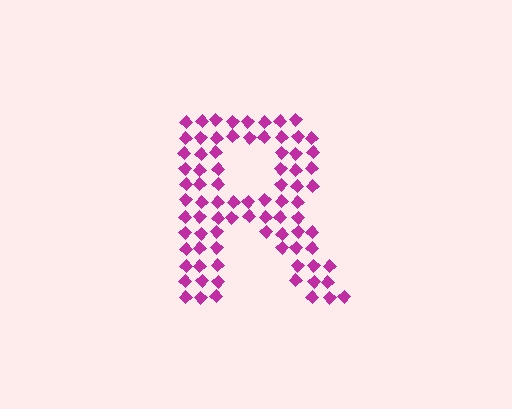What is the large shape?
The large shape is the letter R.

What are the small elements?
The small elements are diamonds.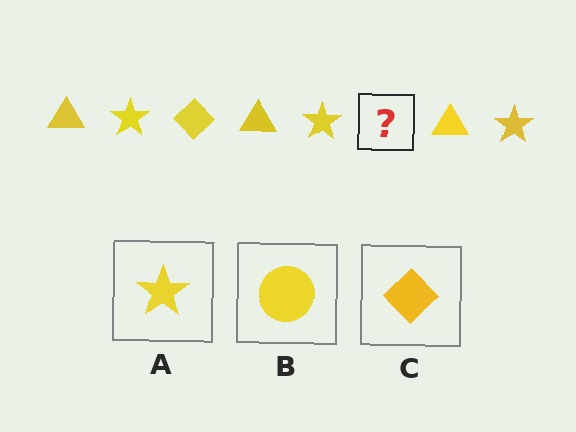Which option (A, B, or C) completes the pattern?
C.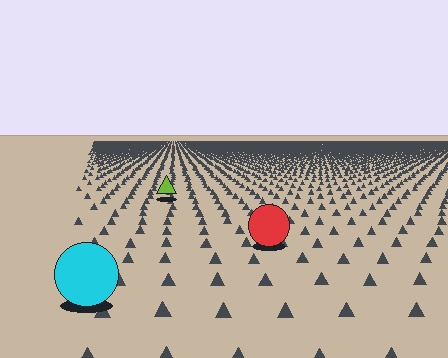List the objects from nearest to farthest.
From nearest to farthest: the cyan circle, the red circle, the lime triangle.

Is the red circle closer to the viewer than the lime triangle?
Yes. The red circle is closer — you can tell from the texture gradient: the ground texture is coarser near it.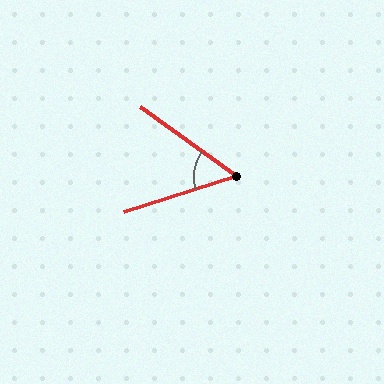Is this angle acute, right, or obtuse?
It is acute.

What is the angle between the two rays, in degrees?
Approximately 54 degrees.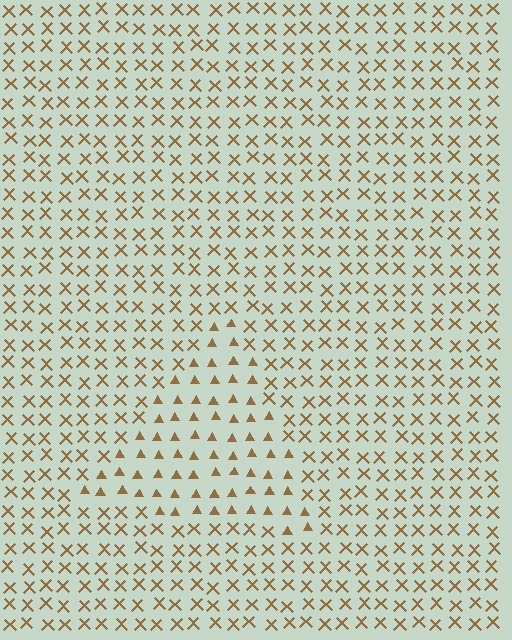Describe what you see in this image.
The image is filled with small brown elements arranged in a uniform grid. A triangle-shaped region contains triangles, while the surrounding area contains X marks. The boundary is defined purely by the change in element shape.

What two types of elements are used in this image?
The image uses triangles inside the triangle region and X marks outside it.